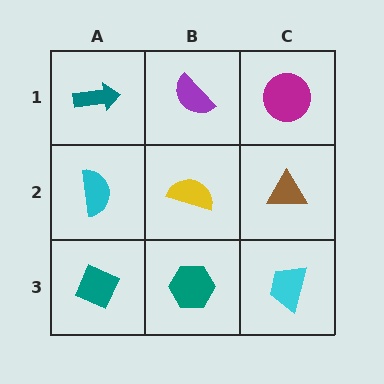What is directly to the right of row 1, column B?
A magenta circle.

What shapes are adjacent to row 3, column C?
A brown triangle (row 2, column C), a teal hexagon (row 3, column B).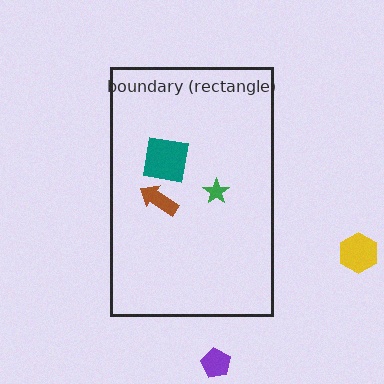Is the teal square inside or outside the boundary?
Inside.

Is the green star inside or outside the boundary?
Inside.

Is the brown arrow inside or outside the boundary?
Inside.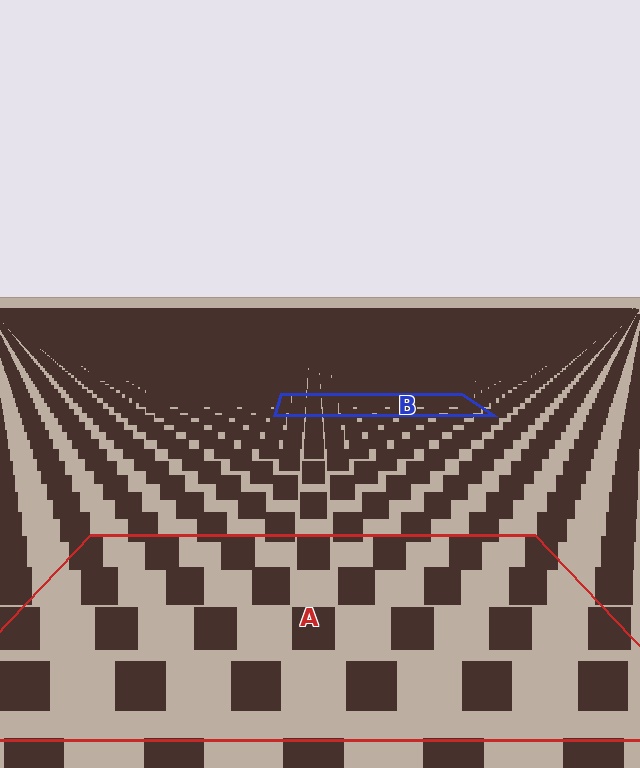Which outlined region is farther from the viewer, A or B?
Region B is farther from the viewer — the texture elements inside it appear smaller and more densely packed.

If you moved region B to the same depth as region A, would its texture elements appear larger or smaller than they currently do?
They would appear larger. At a closer depth, the same texture elements are projected at a bigger on-screen size.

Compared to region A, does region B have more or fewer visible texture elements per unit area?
Region B has more texture elements per unit area — they are packed more densely because it is farther away.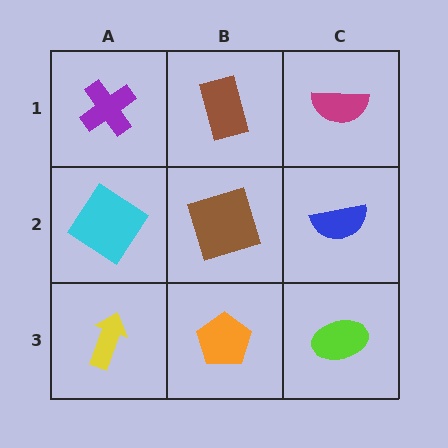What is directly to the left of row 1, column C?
A brown rectangle.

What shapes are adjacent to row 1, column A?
A cyan diamond (row 2, column A), a brown rectangle (row 1, column B).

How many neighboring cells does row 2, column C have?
3.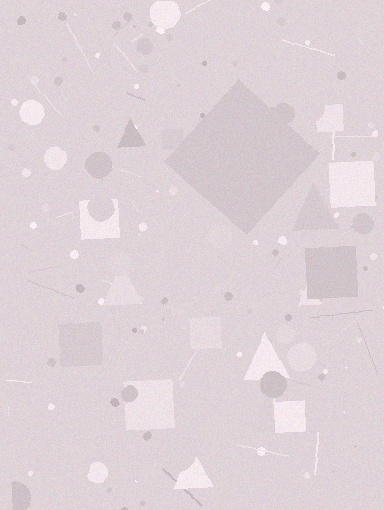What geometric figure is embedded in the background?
A diamond is embedded in the background.